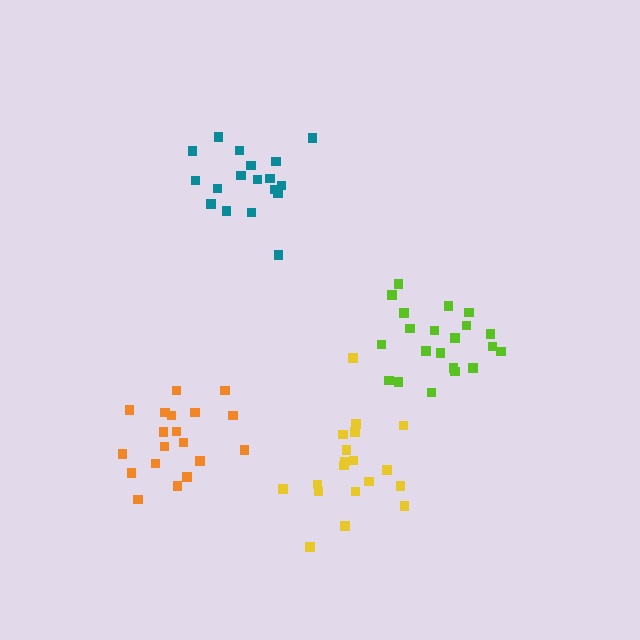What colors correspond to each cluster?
The clusters are colored: orange, yellow, teal, lime.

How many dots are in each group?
Group 1: 19 dots, Group 2: 19 dots, Group 3: 18 dots, Group 4: 21 dots (77 total).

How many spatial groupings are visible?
There are 4 spatial groupings.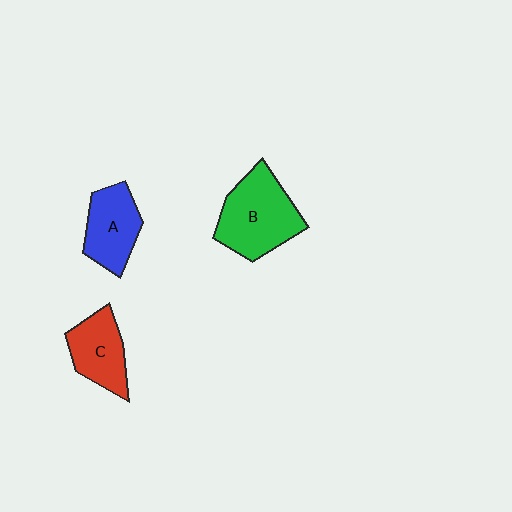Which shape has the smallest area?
Shape C (red).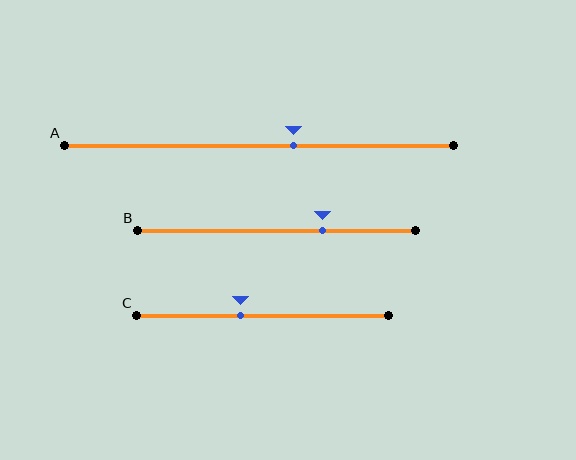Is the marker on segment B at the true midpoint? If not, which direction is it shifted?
No, the marker on segment B is shifted to the right by about 16% of the segment length.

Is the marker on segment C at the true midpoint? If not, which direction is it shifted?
No, the marker on segment C is shifted to the left by about 9% of the segment length.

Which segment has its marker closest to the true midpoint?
Segment C has its marker closest to the true midpoint.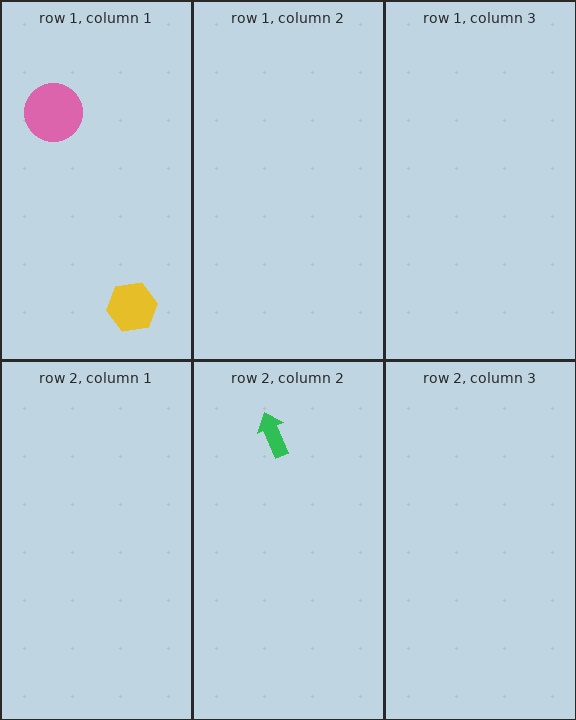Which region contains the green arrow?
The row 2, column 2 region.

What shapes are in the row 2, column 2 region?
The green arrow.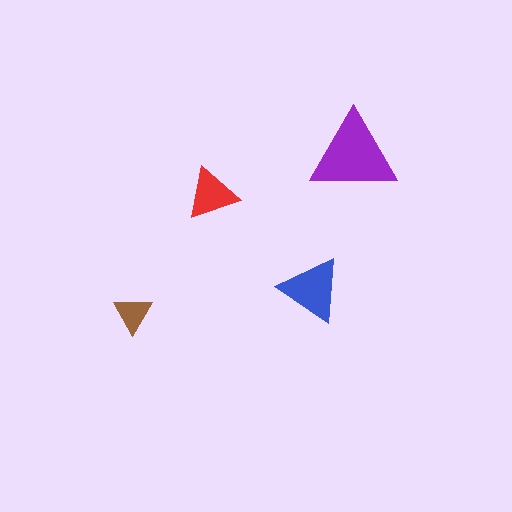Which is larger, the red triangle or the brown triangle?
The red one.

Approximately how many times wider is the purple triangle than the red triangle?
About 1.5 times wider.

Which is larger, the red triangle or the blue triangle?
The blue one.